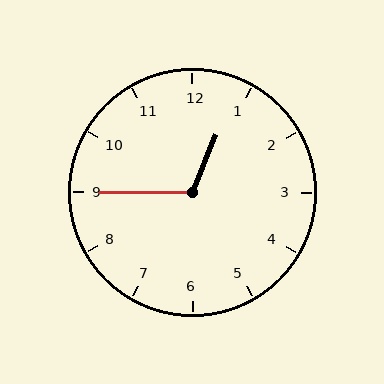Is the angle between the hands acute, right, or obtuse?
It is obtuse.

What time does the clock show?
12:45.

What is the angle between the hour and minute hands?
Approximately 112 degrees.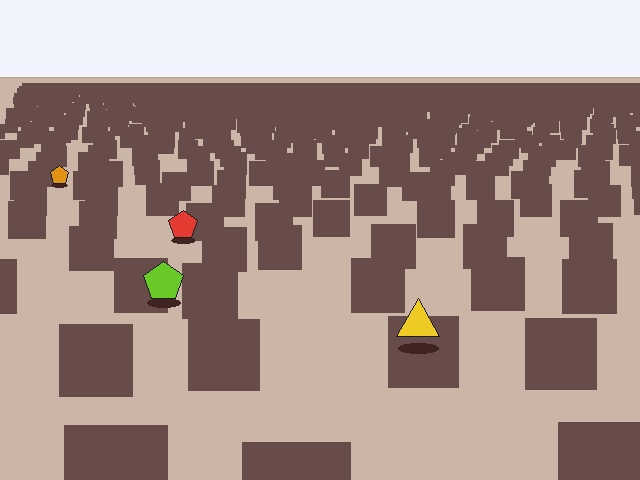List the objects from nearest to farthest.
From nearest to farthest: the yellow triangle, the lime pentagon, the red pentagon, the orange pentagon.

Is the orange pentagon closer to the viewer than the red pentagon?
No. The red pentagon is closer — you can tell from the texture gradient: the ground texture is coarser near it.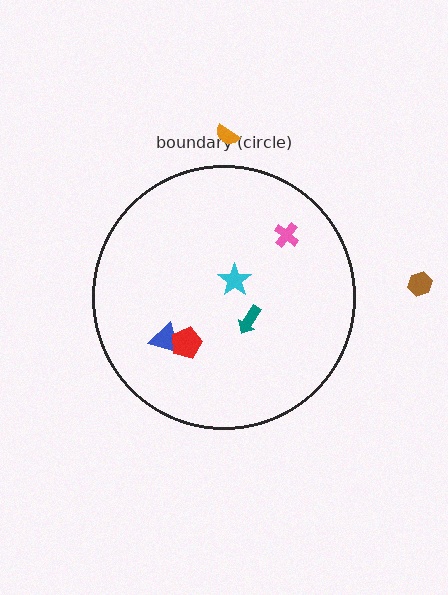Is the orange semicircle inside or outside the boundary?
Outside.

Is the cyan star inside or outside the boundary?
Inside.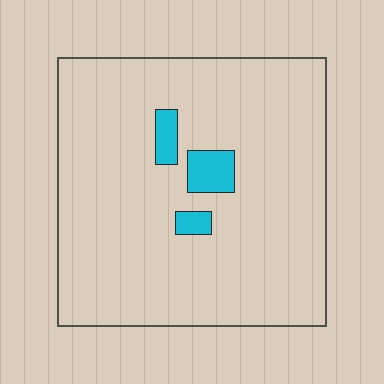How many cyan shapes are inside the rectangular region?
3.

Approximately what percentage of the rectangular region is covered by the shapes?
Approximately 5%.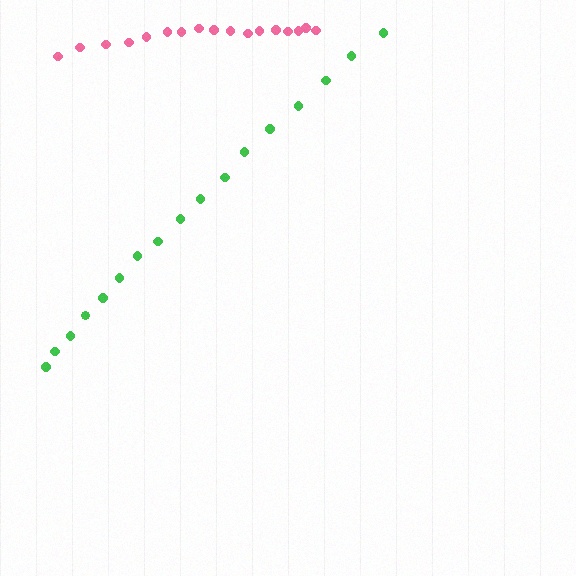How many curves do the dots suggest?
There are 2 distinct paths.